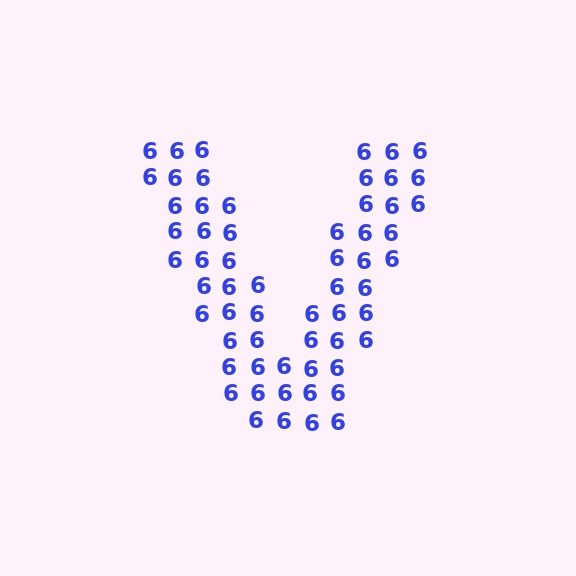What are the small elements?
The small elements are digit 6's.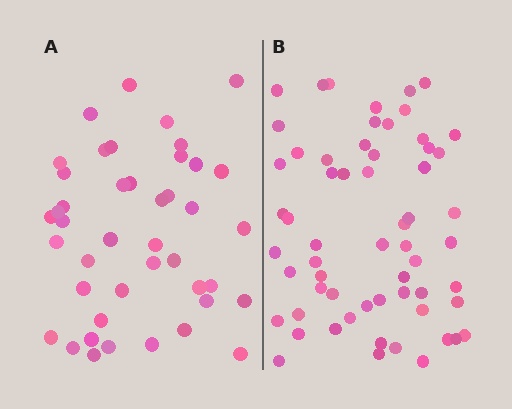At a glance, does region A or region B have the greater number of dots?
Region B (the right region) has more dots.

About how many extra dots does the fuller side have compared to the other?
Region B has approximately 15 more dots than region A.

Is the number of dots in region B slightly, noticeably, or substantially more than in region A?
Region B has noticeably more, but not dramatically so. The ratio is roughly 1.4 to 1.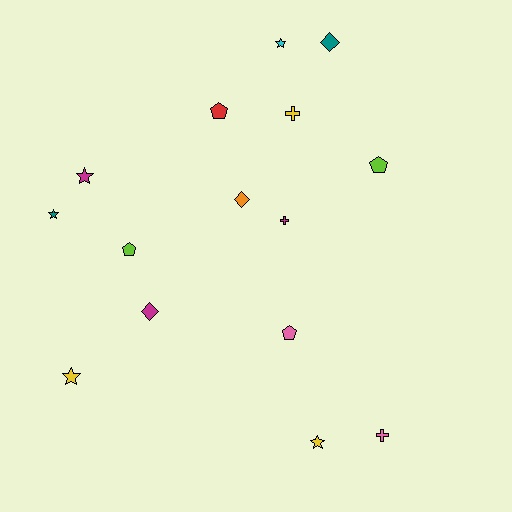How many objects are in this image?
There are 15 objects.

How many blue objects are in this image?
There are no blue objects.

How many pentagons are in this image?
There are 4 pentagons.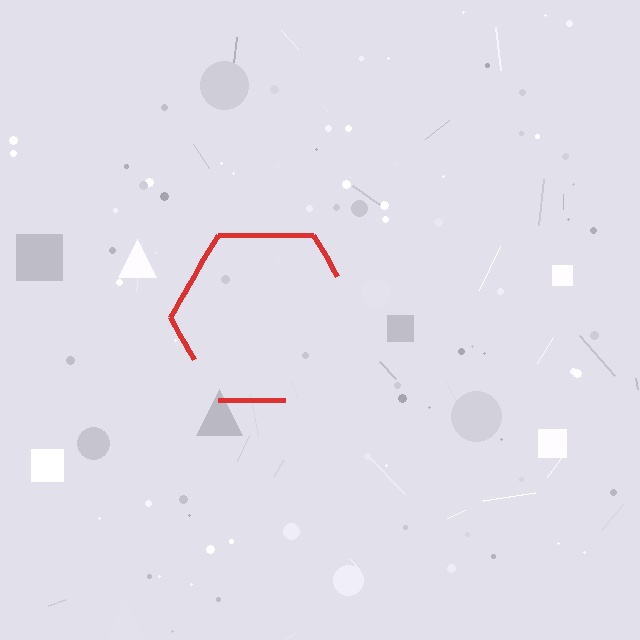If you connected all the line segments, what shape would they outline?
They would outline a hexagon.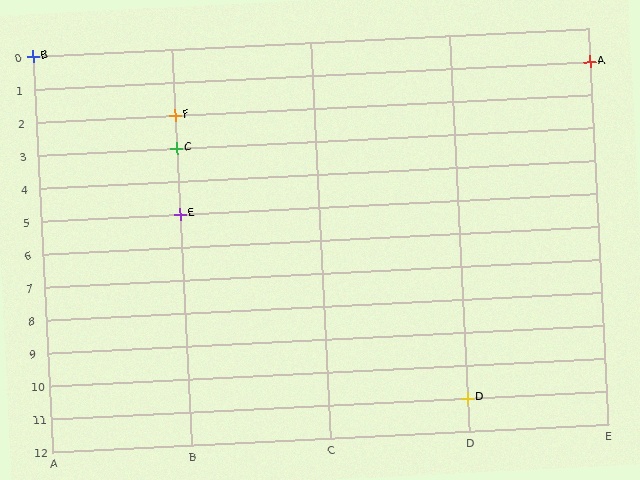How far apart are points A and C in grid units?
Points A and C are 3 columns and 2 rows apart (about 3.6 grid units diagonally).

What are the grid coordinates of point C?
Point C is at grid coordinates (B, 3).